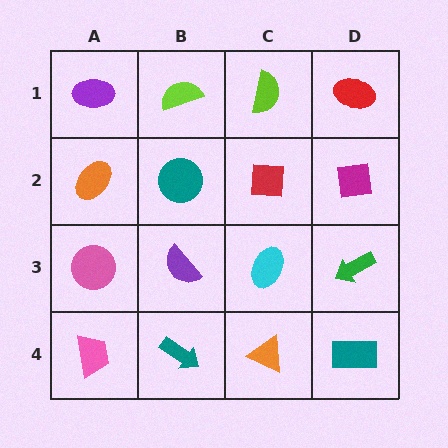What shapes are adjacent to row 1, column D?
A magenta square (row 2, column D), a lime semicircle (row 1, column C).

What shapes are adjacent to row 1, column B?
A teal circle (row 2, column B), a purple ellipse (row 1, column A), a lime semicircle (row 1, column C).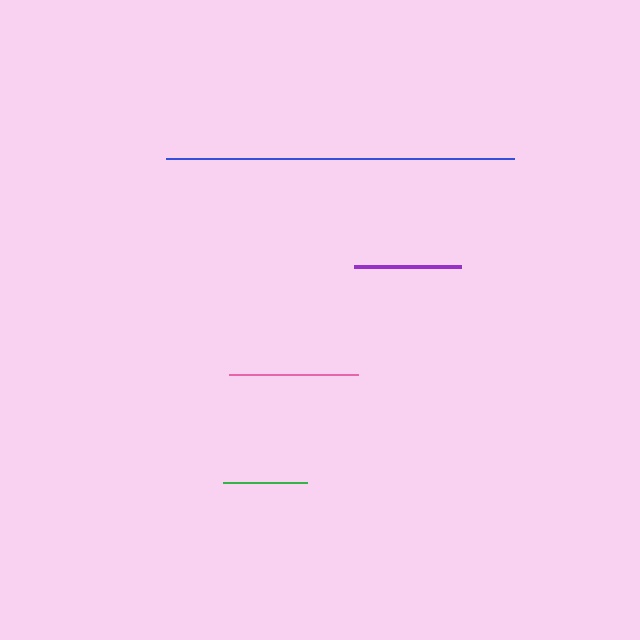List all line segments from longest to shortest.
From longest to shortest: blue, pink, purple, green.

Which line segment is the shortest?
The green line is the shortest at approximately 84 pixels.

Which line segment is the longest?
The blue line is the longest at approximately 347 pixels.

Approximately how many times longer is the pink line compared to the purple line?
The pink line is approximately 1.2 times the length of the purple line.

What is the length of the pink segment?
The pink segment is approximately 130 pixels long.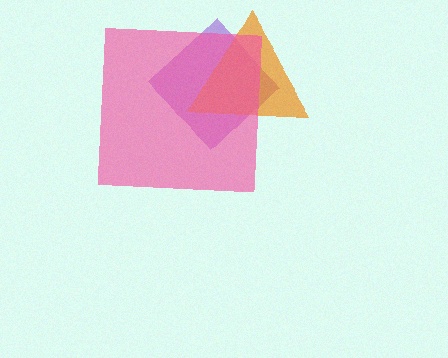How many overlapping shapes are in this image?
There are 3 overlapping shapes in the image.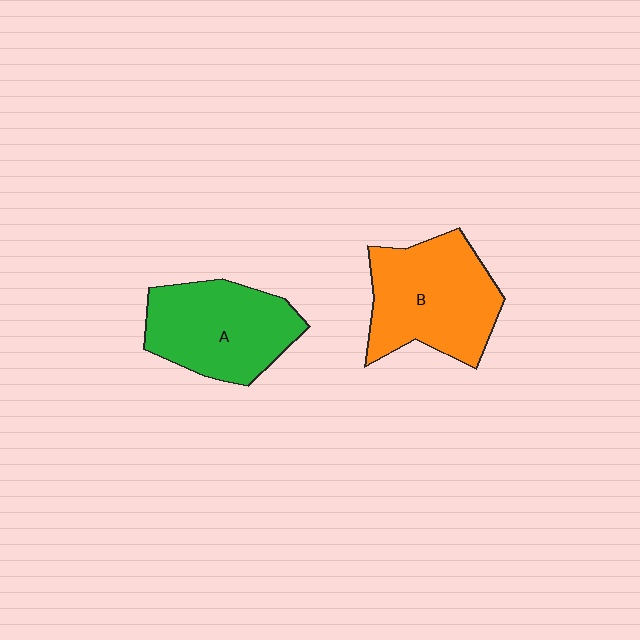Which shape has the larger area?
Shape B (orange).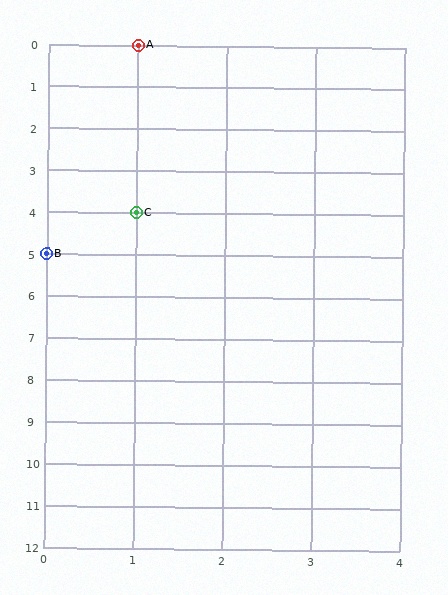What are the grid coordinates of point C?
Point C is at grid coordinates (1, 4).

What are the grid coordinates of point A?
Point A is at grid coordinates (1, 0).